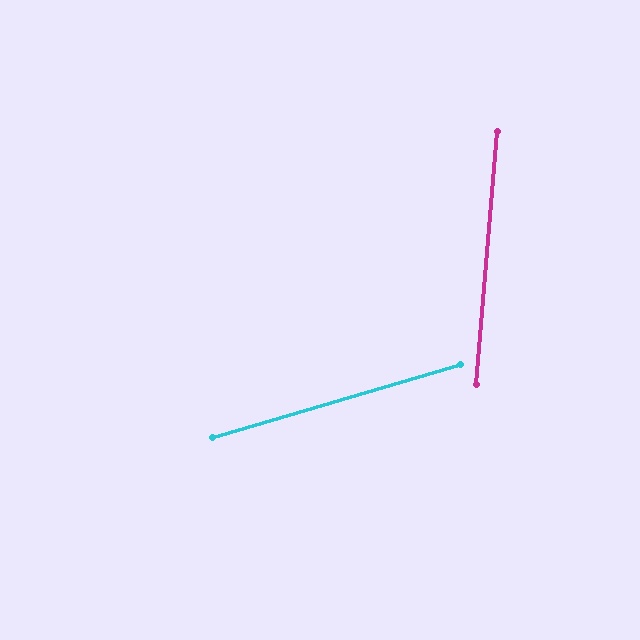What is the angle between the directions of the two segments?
Approximately 69 degrees.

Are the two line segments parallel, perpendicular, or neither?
Neither parallel nor perpendicular — they differ by about 69°.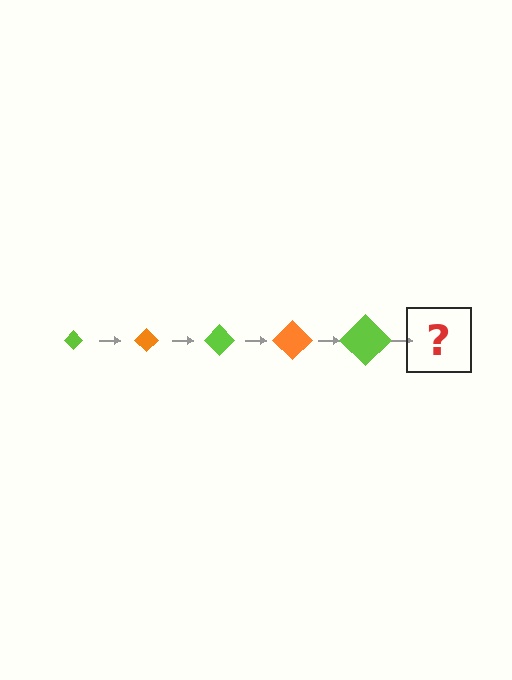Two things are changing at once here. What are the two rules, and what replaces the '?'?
The two rules are that the diamond grows larger each step and the color cycles through lime and orange. The '?' should be an orange diamond, larger than the previous one.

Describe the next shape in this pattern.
It should be an orange diamond, larger than the previous one.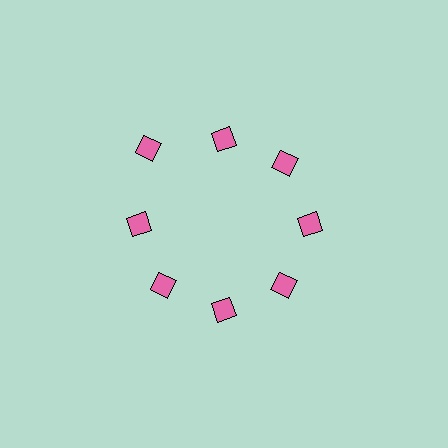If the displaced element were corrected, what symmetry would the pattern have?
It would have 8-fold rotational symmetry — the pattern would map onto itself every 45 degrees.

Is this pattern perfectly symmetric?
No. The 8 pink diamonds are arranged in a ring, but one element near the 10 o'clock position is pushed outward from the center, breaking the 8-fold rotational symmetry.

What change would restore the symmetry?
The symmetry would be restored by moving it inward, back onto the ring so that all 8 diamonds sit at equal angles and equal distance from the center.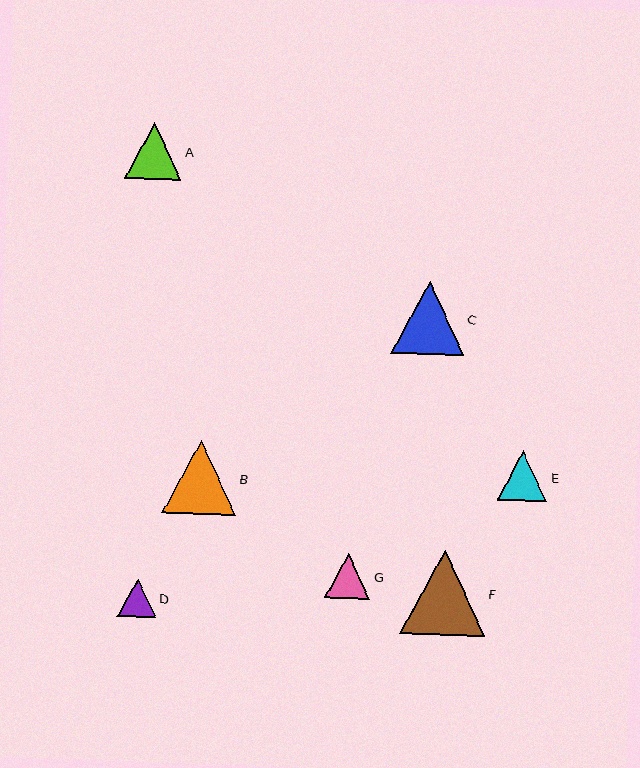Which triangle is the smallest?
Triangle D is the smallest with a size of approximately 38 pixels.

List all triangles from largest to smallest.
From largest to smallest: F, B, C, A, E, G, D.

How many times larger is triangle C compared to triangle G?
Triangle C is approximately 1.6 times the size of triangle G.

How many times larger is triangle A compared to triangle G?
Triangle A is approximately 1.3 times the size of triangle G.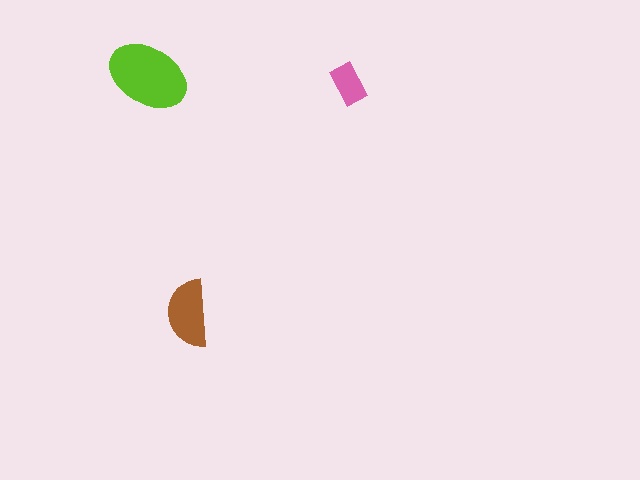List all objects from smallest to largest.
The pink rectangle, the brown semicircle, the lime ellipse.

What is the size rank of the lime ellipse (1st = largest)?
1st.